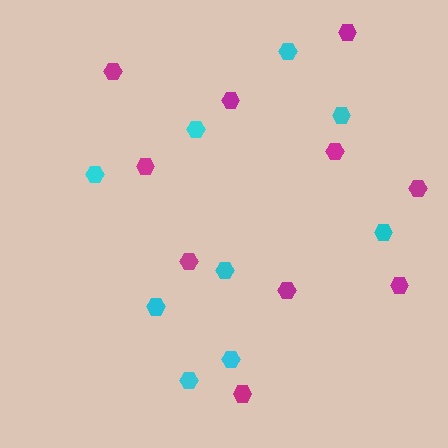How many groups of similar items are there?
There are 2 groups: one group of magenta hexagons (10) and one group of cyan hexagons (9).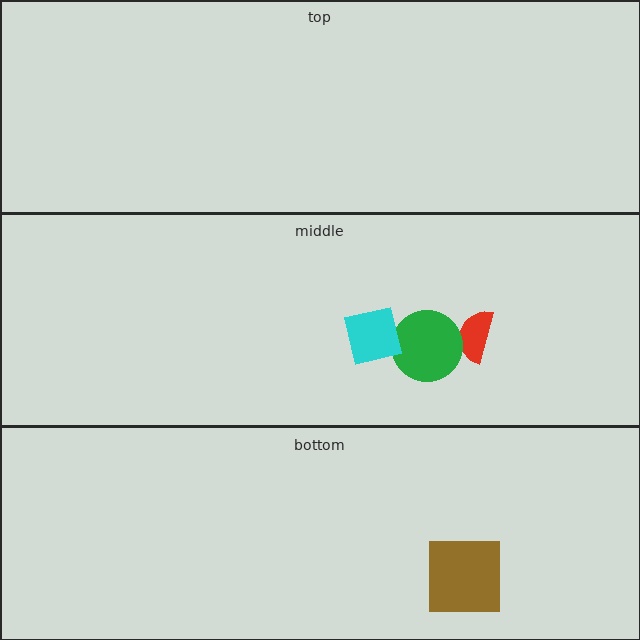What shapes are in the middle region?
The red semicircle, the green circle, the cyan square.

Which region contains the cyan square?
The middle region.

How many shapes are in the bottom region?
1.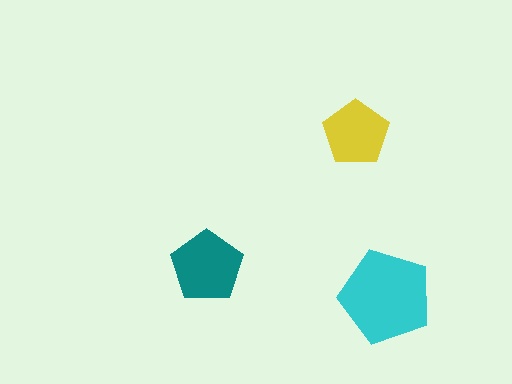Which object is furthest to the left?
The teal pentagon is leftmost.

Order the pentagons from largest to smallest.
the cyan one, the teal one, the yellow one.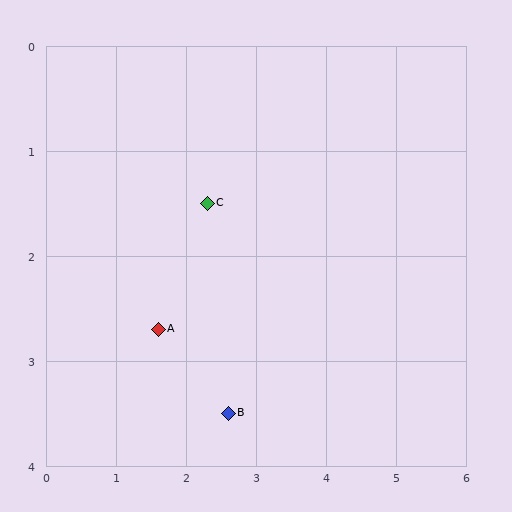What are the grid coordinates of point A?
Point A is at approximately (1.6, 2.7).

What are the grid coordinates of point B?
Point B is at approximately (2.6, 3.5).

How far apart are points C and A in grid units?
Points C and A are about 1.4 grid units apart.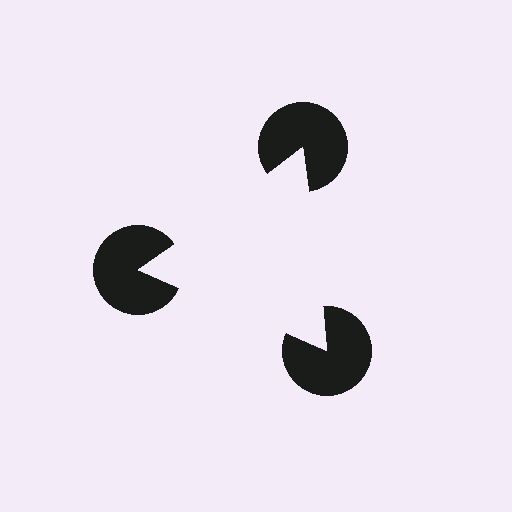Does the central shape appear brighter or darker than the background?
It typically appears slightly brighter than the background, even though no actual brightness change is drawn.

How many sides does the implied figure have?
3 sides.